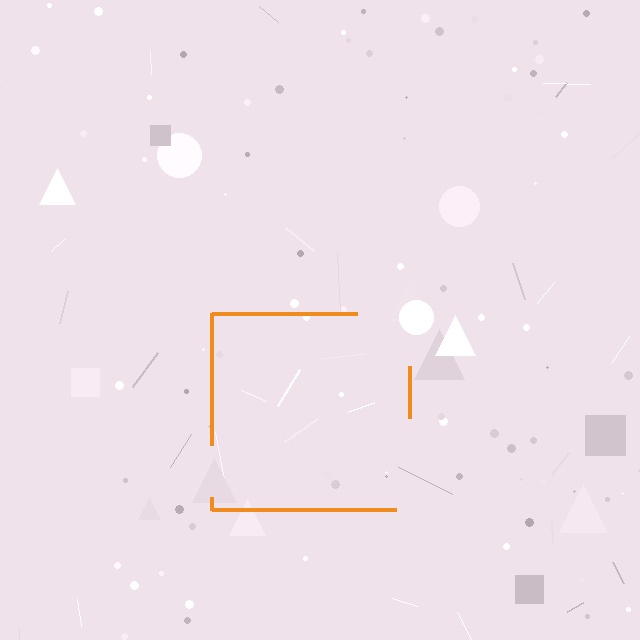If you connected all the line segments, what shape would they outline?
They would outline a square.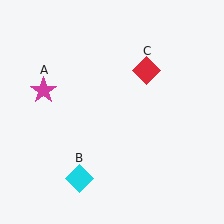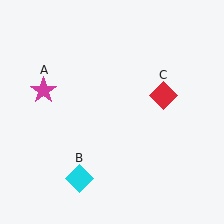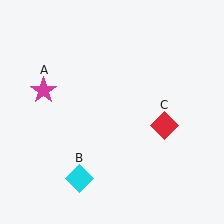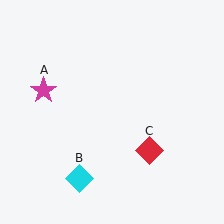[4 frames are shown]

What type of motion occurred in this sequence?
The red diamond (object C) rotated clockwise around the center of the scene.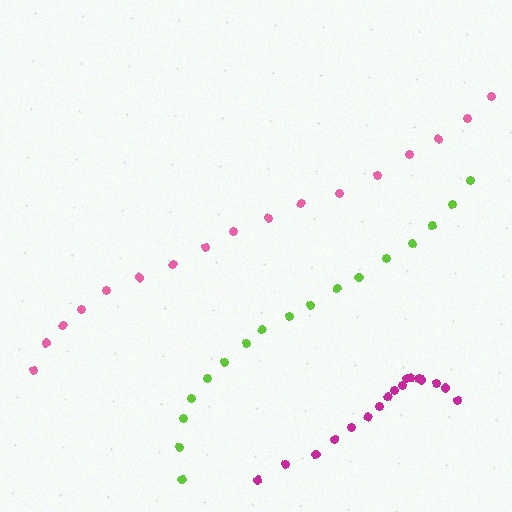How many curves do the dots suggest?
There are 3 distinct paths.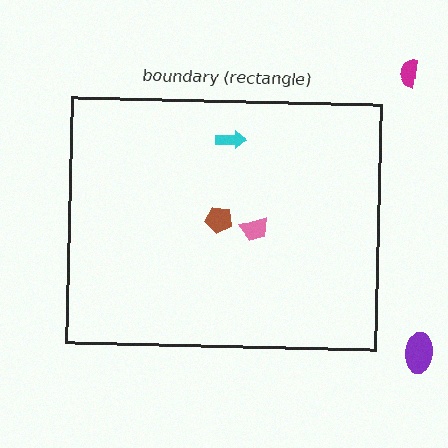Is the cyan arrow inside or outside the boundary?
Inside.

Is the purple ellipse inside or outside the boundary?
Outside.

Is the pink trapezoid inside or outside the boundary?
Inside.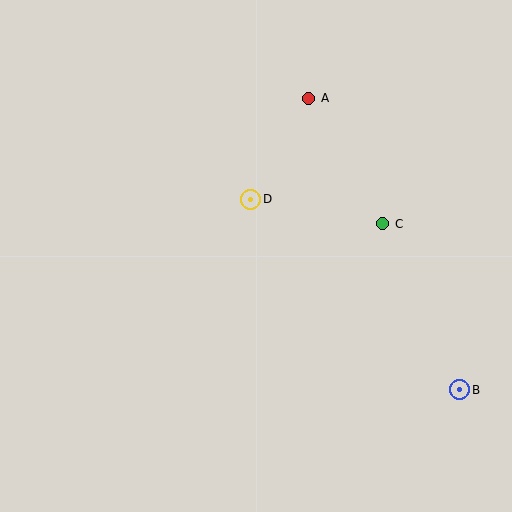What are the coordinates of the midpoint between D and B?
The midpoint between D and B is at (355, 294).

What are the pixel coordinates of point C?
Point C is at (383, 224).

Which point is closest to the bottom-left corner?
Point D is closest to the bottom-left corner.